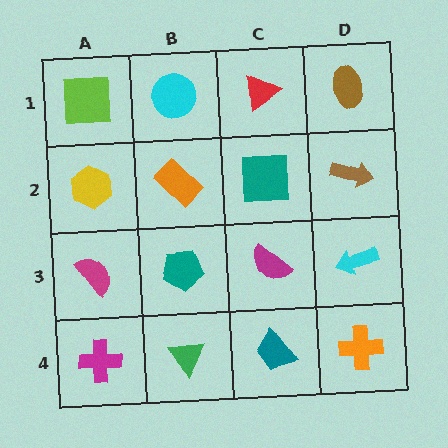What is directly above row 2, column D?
A brown ellipse.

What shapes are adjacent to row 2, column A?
A lime square (row 1, column A), a magenta semicircle (row 3, column A), an orange rectangle (row 2, column B).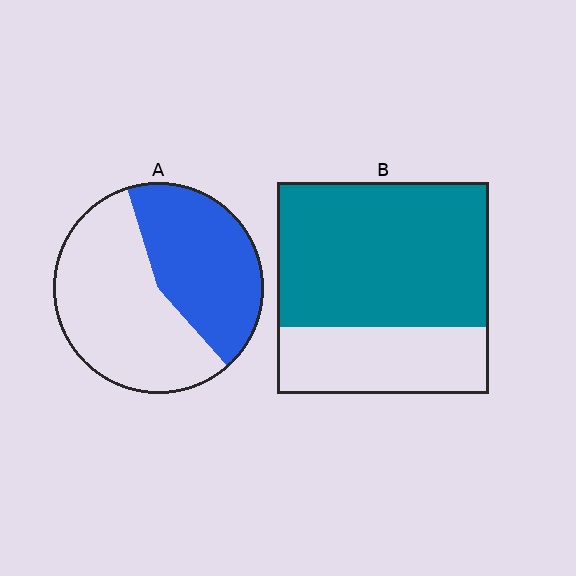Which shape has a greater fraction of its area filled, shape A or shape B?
Shape B.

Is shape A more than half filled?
No.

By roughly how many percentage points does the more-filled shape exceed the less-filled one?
By roughly 25 percentage points (B over A).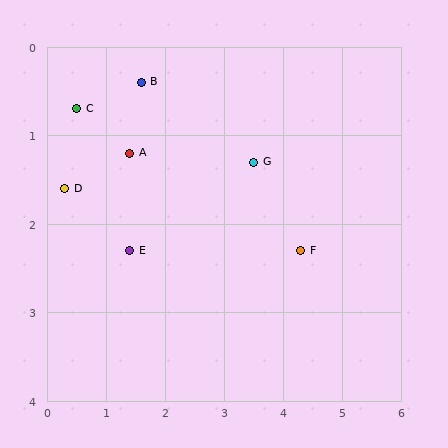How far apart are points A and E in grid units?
Points A and E are about 1.1 grid units apart.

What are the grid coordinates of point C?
Point C is at approximately (0.5, 0.7).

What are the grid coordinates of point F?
Point F is at approximately (4.3, 2.3).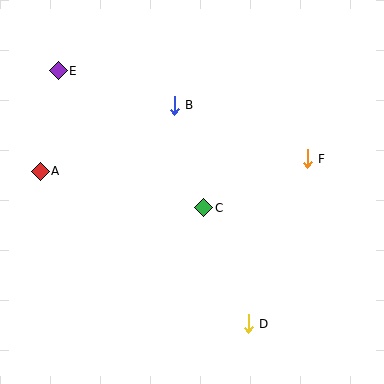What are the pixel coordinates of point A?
Point A is at (40, 171).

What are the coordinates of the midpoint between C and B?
The midpoint between C and B is at (189, 156).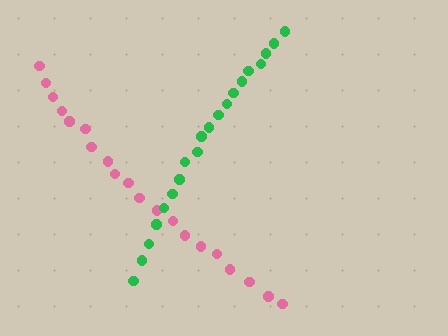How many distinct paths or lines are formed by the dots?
There are 2 distinct paths.